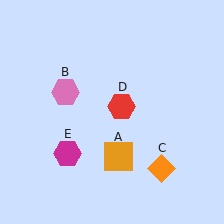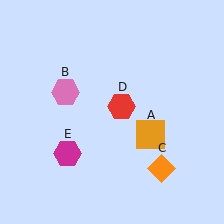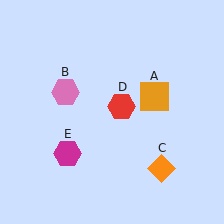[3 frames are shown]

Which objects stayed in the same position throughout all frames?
Pink hexagon (object B) and orange diamond (object C) and red hexagon (object D) and magenta hexagon (object E) remained stationary.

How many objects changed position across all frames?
1 object changed position: orange square (object A).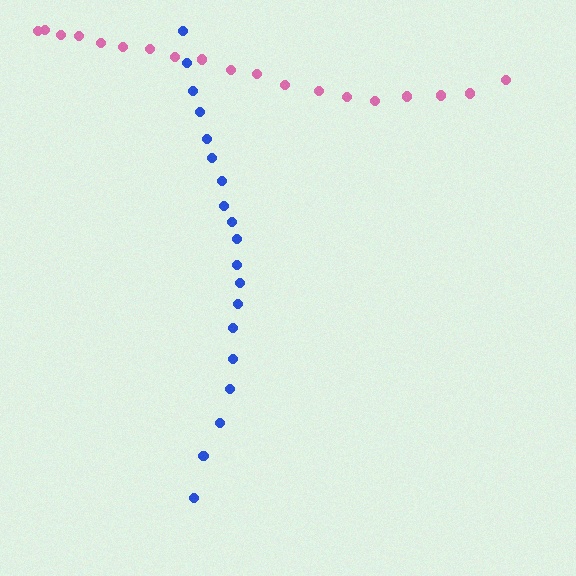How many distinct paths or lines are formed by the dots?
There are 2 distinct paths.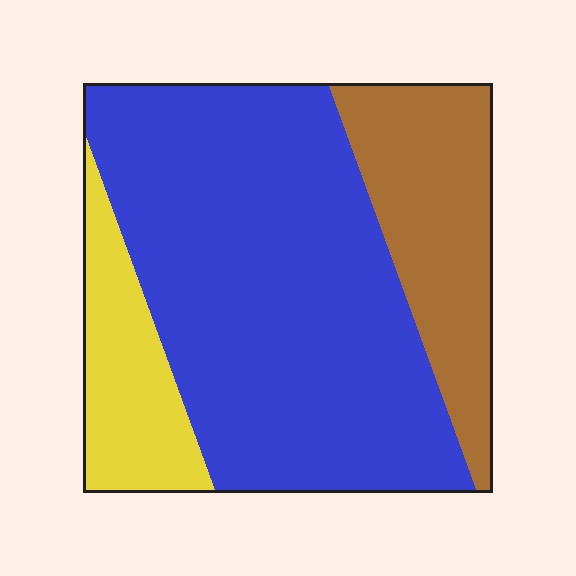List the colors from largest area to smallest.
From largest to smallest: blue, brown, yellow.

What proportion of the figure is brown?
Brown takes up less than a quarter of the figure.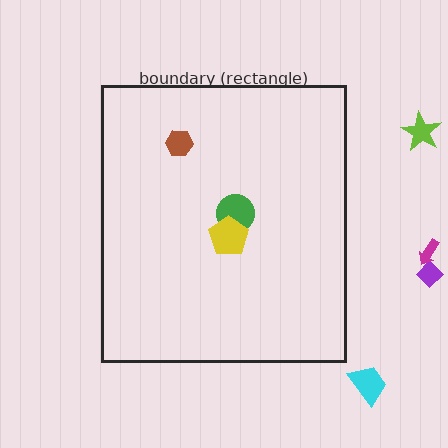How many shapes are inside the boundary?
3 inside, 4 outside.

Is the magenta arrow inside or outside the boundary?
Outside.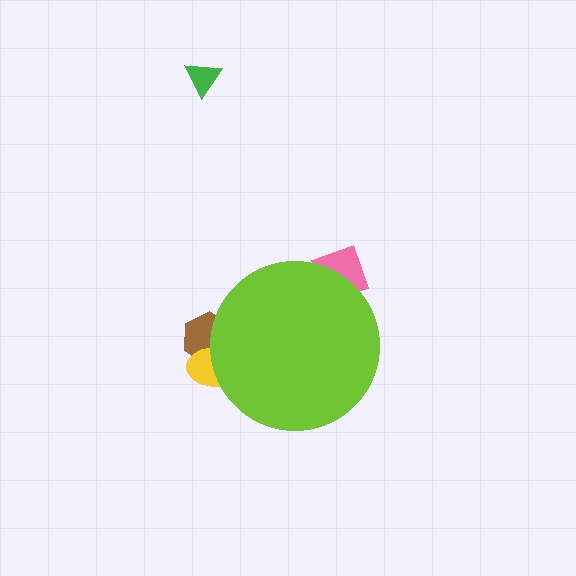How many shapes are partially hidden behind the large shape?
3 shapes are partially hidden.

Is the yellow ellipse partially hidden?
Yes, the yellow ellipse is partially hidden behind the lime circle.